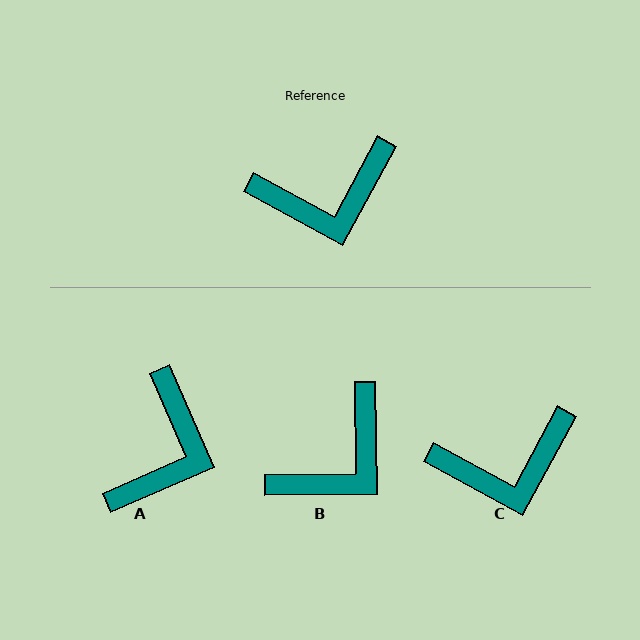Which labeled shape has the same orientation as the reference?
C.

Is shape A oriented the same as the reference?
No, it is off by about 52 degrees.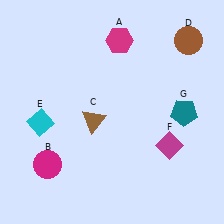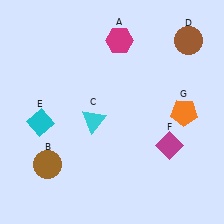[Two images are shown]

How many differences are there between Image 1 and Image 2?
There are 3 differences between the two images.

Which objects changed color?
B changed from magenta to brown. C changed from brown to cyan. G changed from teal to orange.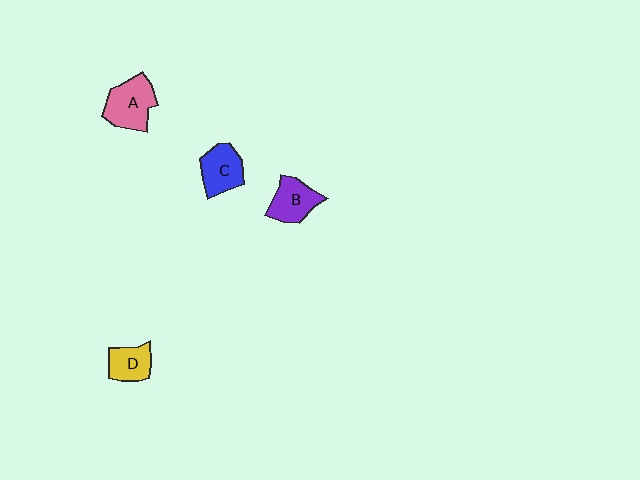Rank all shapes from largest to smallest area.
From largest to smallest: A (pink), C (blue), B (purple), D (yellow).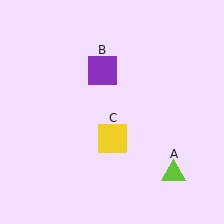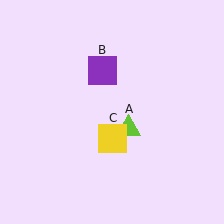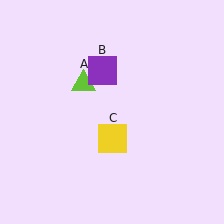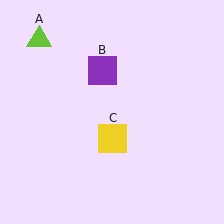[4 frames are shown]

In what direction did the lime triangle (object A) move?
The lime triangle (object A) moved up and to the left.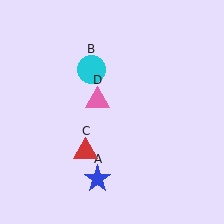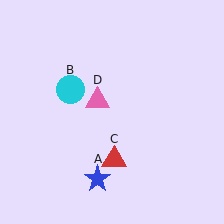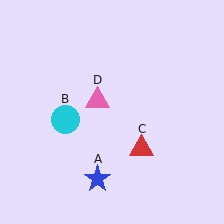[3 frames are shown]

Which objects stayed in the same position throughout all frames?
Blue star (object A) and pink triangle (object D) remained stationary.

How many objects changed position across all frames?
2 objects changed position: cyan circle (object B), red triangle (object C).